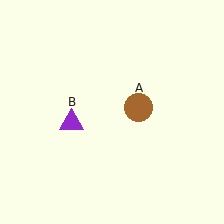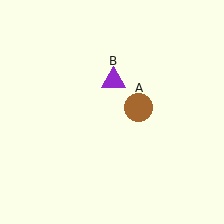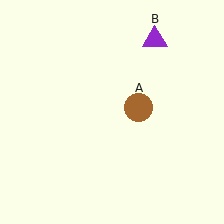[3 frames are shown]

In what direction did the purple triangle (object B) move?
The purple triangle (object B) moved up and to the right.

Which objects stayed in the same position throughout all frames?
Brown circle (object A) remained stationary.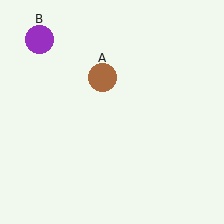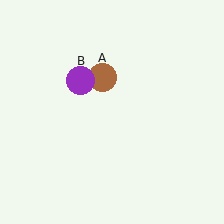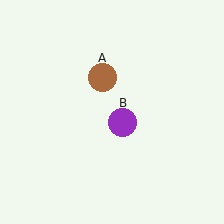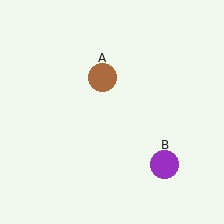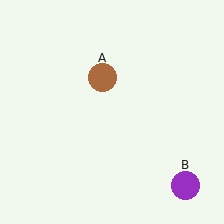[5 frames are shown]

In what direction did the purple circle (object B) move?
The purple circle (object B) moved down and to the right.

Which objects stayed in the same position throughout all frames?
Brown circle (object A) remained stationary.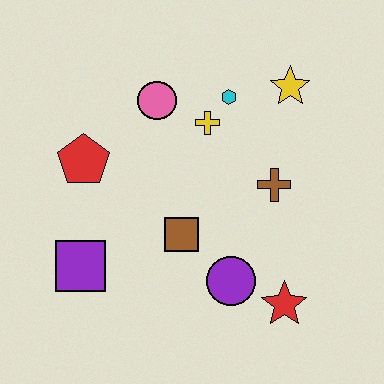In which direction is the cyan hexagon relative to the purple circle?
The cyan hexagon is above the purple circle.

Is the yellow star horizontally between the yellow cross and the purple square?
No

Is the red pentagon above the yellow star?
No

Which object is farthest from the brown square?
The yellow star is farthest from the brown square.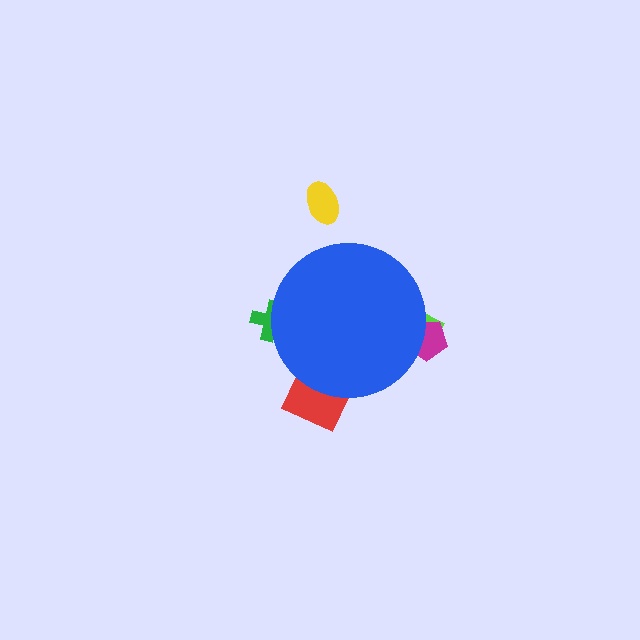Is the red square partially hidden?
Yes, the red square is partially hidden behind the blue circle.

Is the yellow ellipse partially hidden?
No, the yellow ellipse is fully visible.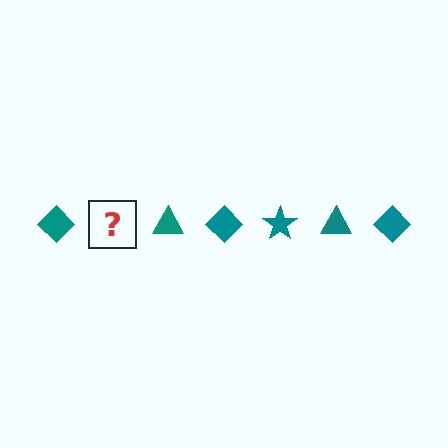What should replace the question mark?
The question mark should be replaced with a teal star.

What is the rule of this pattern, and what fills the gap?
The rule is that the pattern cycles through diamond, star, triangle shapes in teal. The gap should be filled with a teal star.